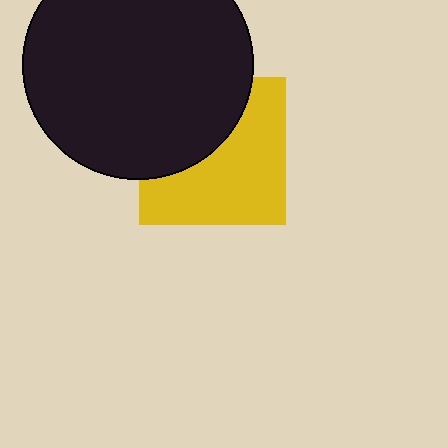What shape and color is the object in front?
The object in front is a black circle.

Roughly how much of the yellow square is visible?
About half of it is visible (roughly 59%).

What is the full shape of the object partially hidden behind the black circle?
The partially hidden object is a yellow square.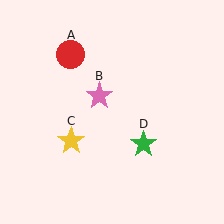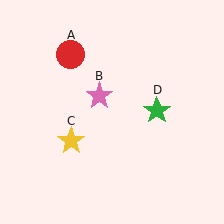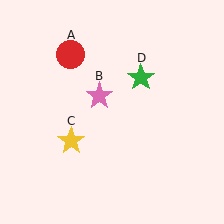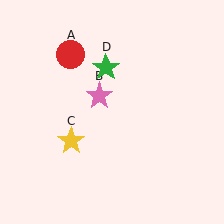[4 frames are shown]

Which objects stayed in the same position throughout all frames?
Red circle (object A) and pink star (object B) and yellow star (object C) remained stationary.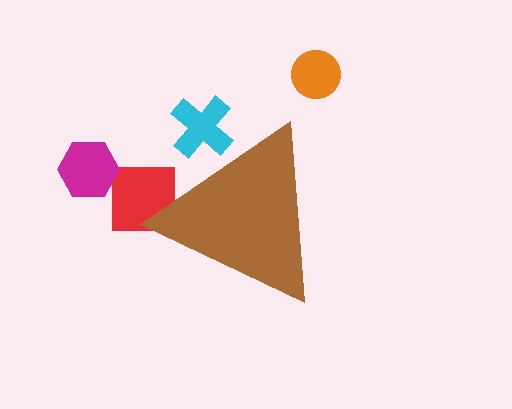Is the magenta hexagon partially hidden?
No, the magenta hexagon is fully visible.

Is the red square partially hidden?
Yes, the red square is partially hidden behind the brown triangle.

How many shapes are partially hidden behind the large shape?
3 shapes are partially hidden.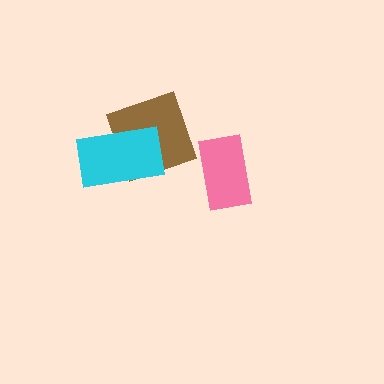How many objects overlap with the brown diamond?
1 object overlaps with the brown diamond.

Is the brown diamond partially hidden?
Yes, it is partially covered by another shape.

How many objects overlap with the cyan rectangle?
1 object overlaps with the cyan rectangle.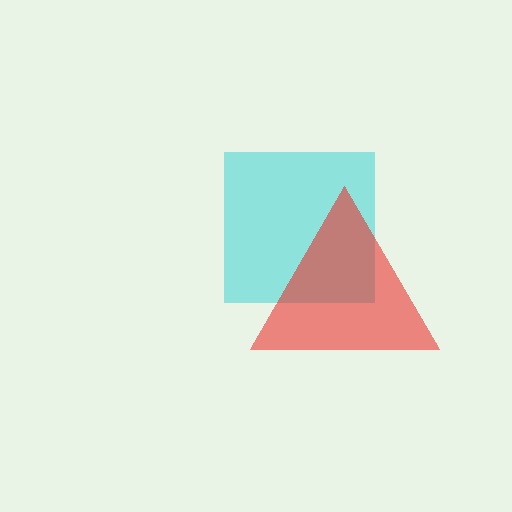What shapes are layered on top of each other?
The layered shapes are: a cyan square, a red triangle.